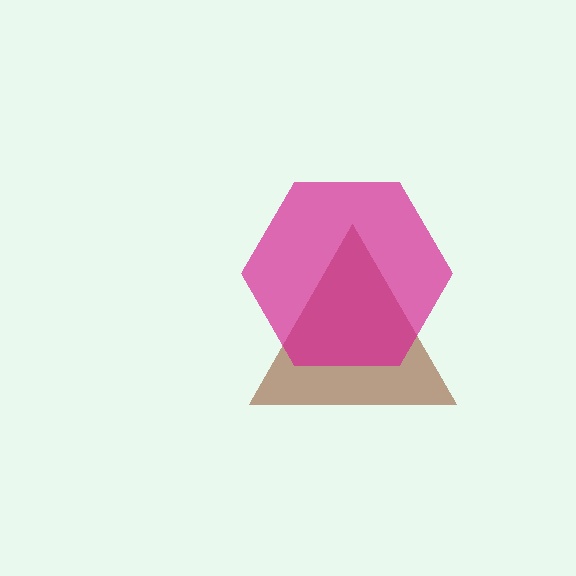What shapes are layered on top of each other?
The layered shapes are: a brown triangle, a magenta hexagon.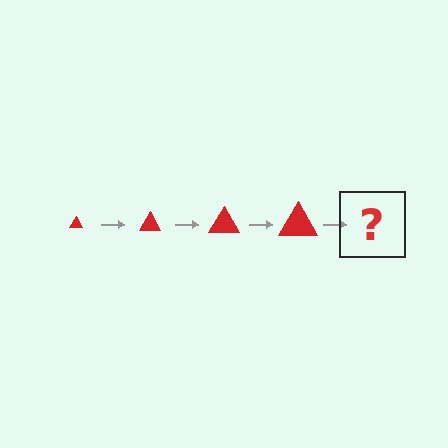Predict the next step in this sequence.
The next step is a red triangle, larger than the previous one.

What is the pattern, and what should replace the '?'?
The pattern is that the triangle gets progressively larger each step. The '?' should be a red triangle, larger than the previous one.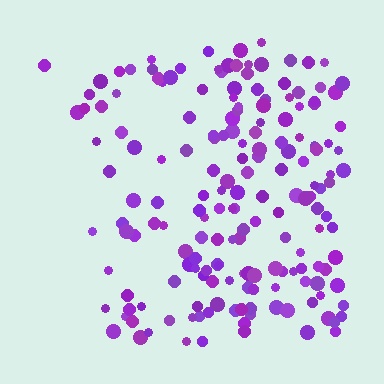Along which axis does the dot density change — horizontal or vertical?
Horizontal.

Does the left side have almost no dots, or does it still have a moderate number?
Still a moderate number, just noticeably fewer than the right.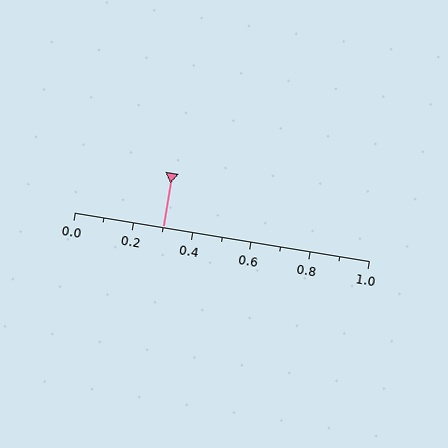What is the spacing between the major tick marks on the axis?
The major ticks are spaced 0.2 apart.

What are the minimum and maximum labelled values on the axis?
The axis runs from 0.0 to 1.0.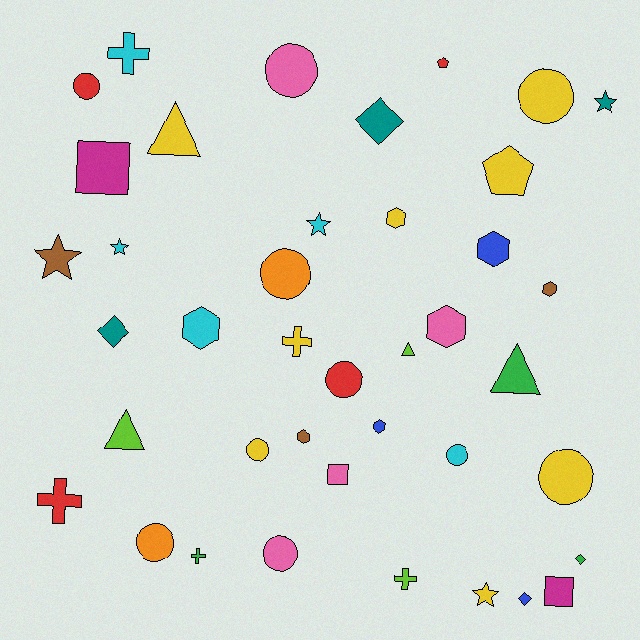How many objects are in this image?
There are 40 objects.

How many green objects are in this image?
There are 3 green objects.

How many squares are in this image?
There are 3 squares.